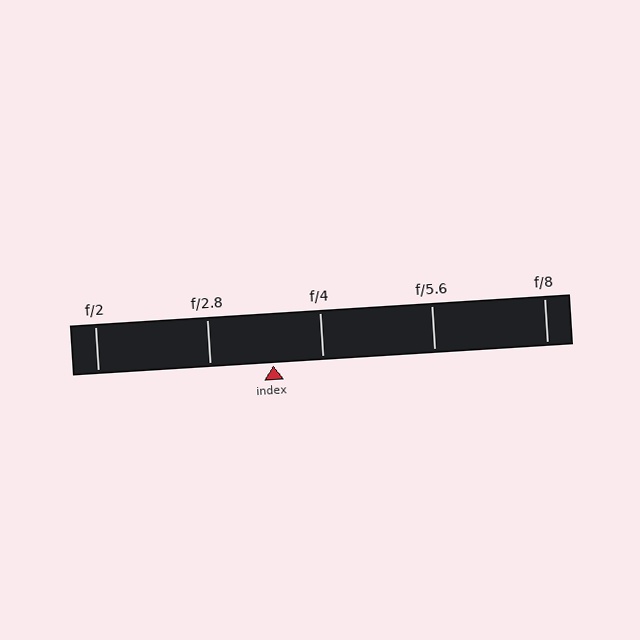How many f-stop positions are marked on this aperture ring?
There are 5 f-stop positions marked.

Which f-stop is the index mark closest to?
The index mark is closest to f/4.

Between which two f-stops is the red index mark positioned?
The index mark is between f/2.8 and f/4.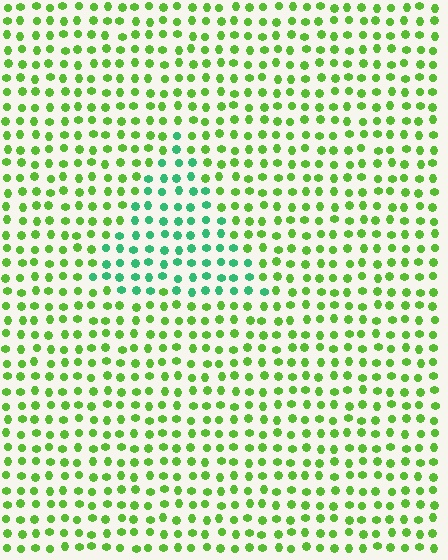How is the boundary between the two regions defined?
The boundary is defined purely by a slight shift in hue (about 45 degrees). Spacing, size, and orientation are identical on both sides.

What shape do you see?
I see a triangle.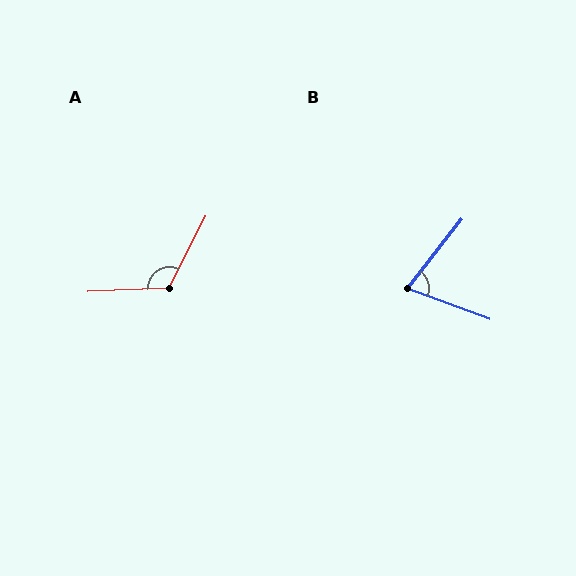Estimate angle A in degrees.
Approximately 119 degrees.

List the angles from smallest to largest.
B (71°), A (119°).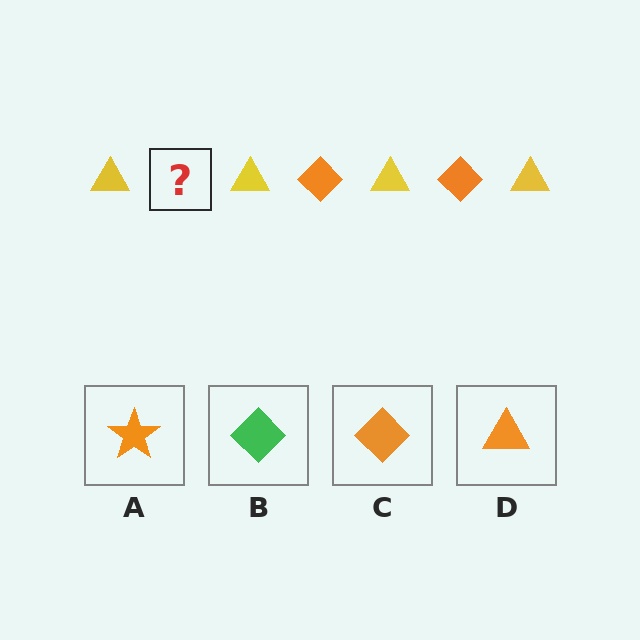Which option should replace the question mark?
Option C.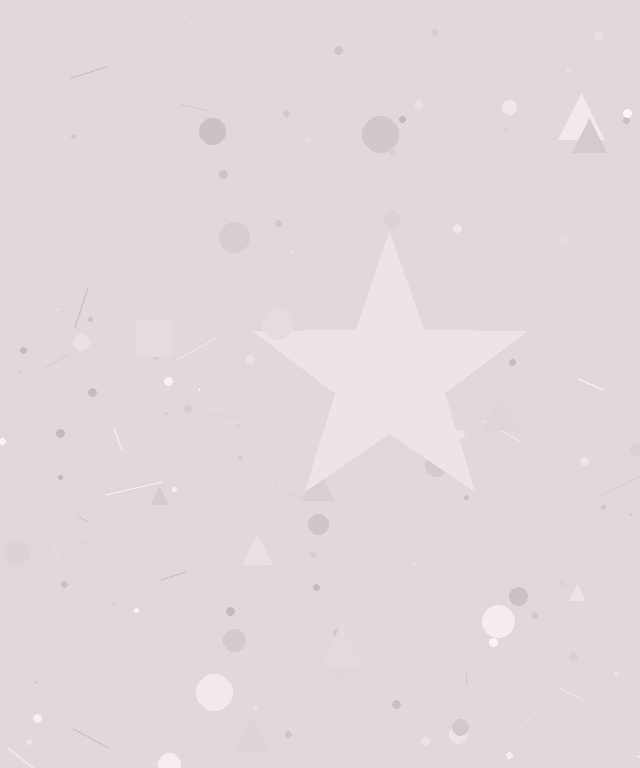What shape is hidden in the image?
A star is hidden in the image.